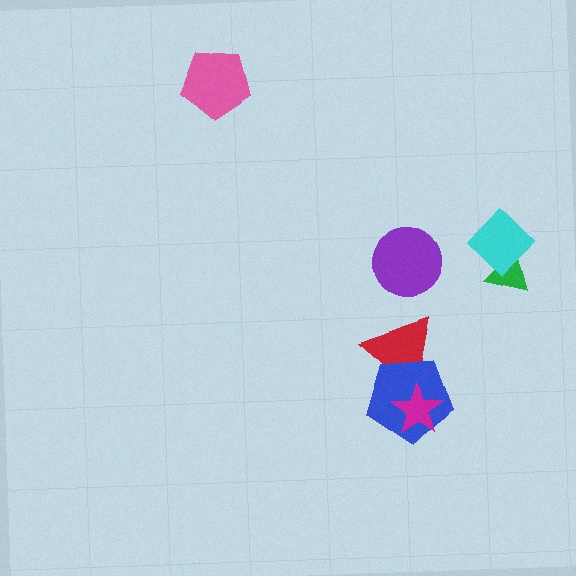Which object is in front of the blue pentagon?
The magenta star is in front of the blue pentagon.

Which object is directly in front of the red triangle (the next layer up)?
The blue pentagon is directly in front of the red triangle.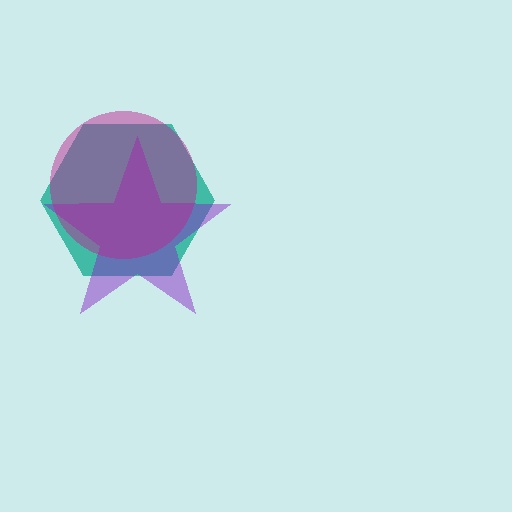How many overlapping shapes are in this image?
There are 3 overlapping shapes in the image.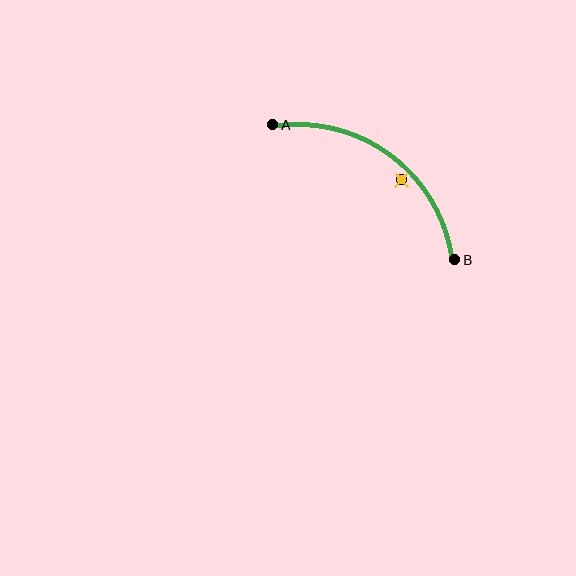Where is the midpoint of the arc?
The arc midpoint is the point on the curve farthest from the straight line joining A and B. It sits above and to the right of that line.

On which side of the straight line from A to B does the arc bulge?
The arc bulges above and to the right of the straight line connecting A and B.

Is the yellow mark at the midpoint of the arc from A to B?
No — the yellow mark does not lie on the arc at all. It sits slightly inside the curve.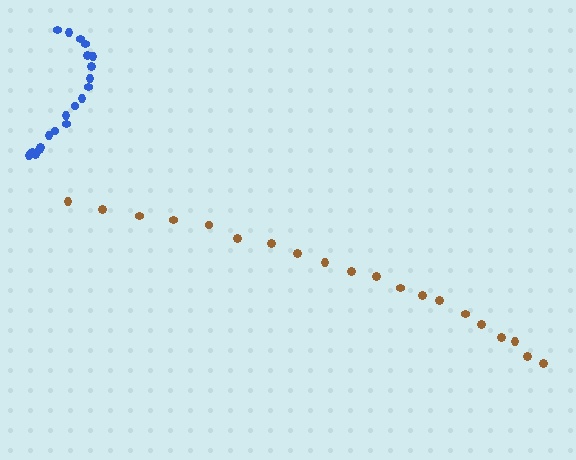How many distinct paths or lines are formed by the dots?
There are 2 distinct paths.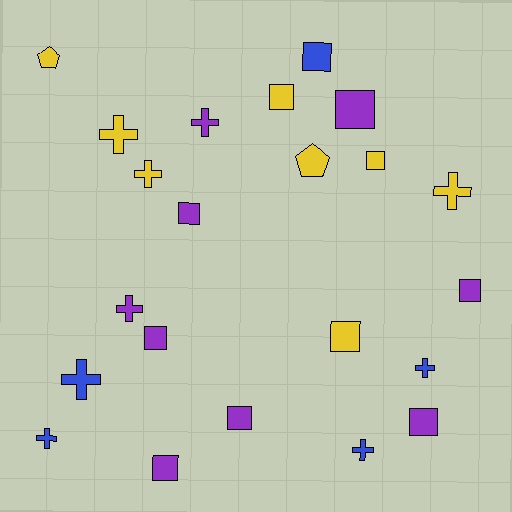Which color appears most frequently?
Purple, with 9 objects.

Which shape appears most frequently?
Square, with 11 objects.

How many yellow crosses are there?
There are 3 yellow crosses.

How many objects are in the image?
There are 22 objects.